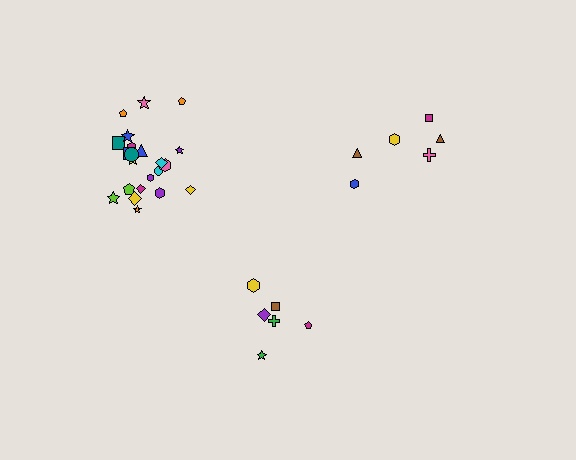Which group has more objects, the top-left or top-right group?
The top-left group.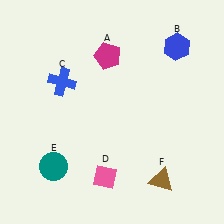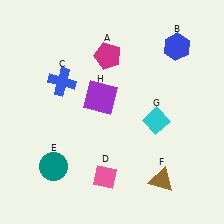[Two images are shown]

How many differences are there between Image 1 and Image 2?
There are 2 differences between the two images.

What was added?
A cyan diamond (G), a purple square (H) were added in Image 2.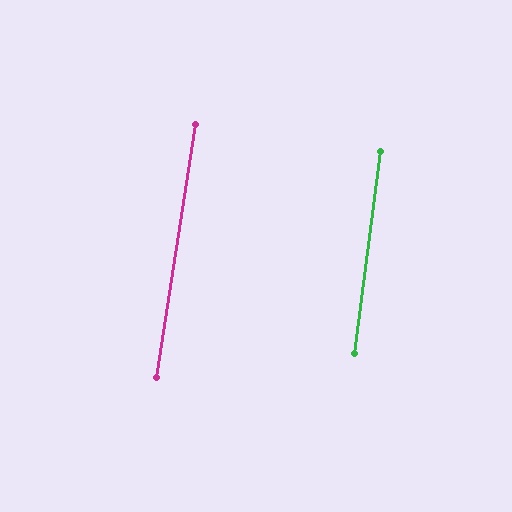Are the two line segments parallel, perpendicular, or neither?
Parallel — their directions differ by only 1.3°.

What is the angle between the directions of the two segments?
Approximately 1 degree.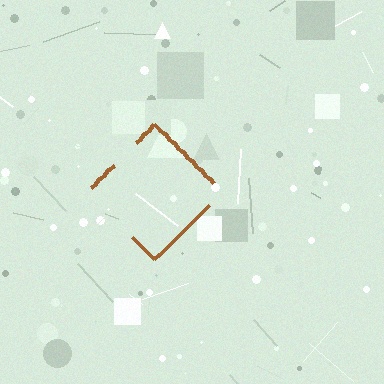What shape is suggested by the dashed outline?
The dashed outline suggests a diamond.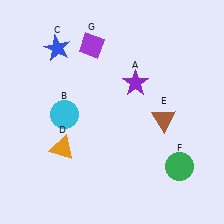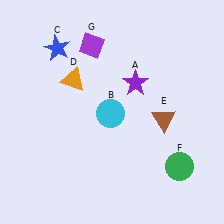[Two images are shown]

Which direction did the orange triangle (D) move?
The orange triangle (D) moved up.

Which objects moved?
The objects that moved are: the cyan circle (B), the orange triangle (D).